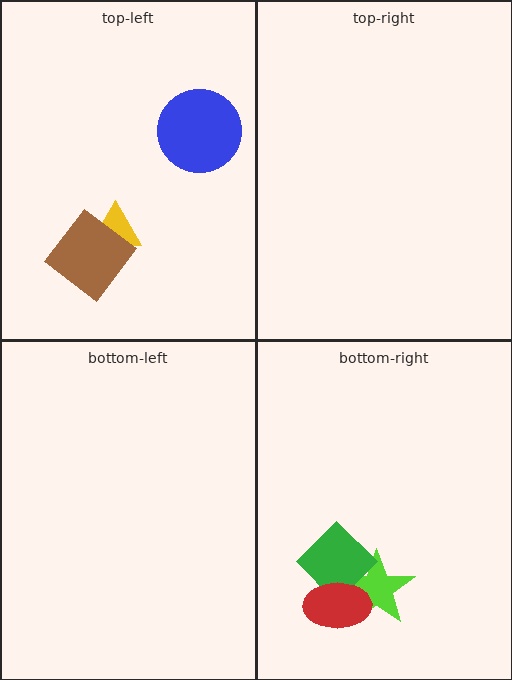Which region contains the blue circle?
The top-left region.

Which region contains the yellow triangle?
The top-left region.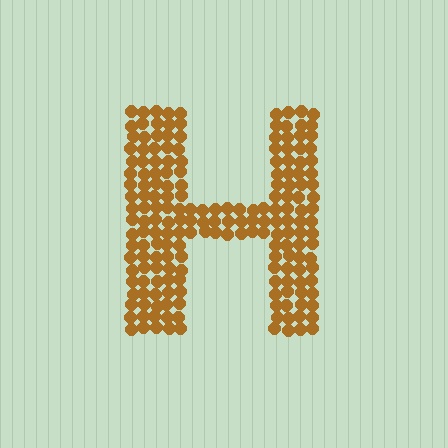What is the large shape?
The large shape is the letter H.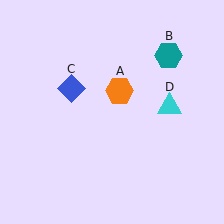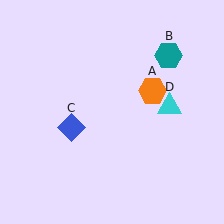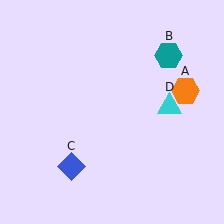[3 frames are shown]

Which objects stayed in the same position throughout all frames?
Teal hexagon (object B) and cyan triangle (object D) remained stationary.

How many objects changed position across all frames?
2 objects changed position: orange hexagon (object A), blue diamond (object C).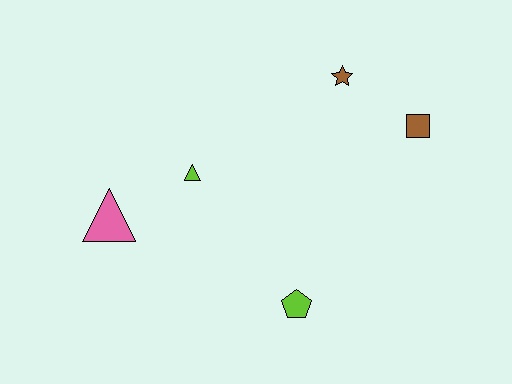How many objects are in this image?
There are 5 objects.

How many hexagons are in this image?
There are no hexagons.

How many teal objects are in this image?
There are no teal objects.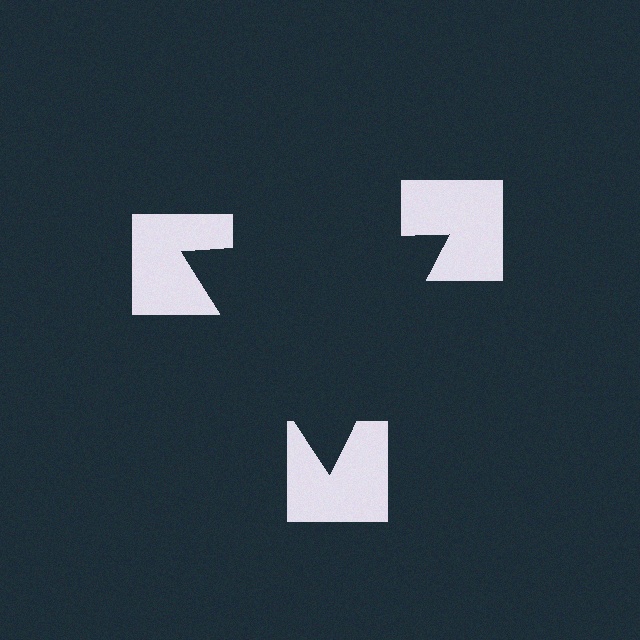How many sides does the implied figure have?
3 sides.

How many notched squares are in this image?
There are 3 — one at each vertex of the illusory triangle.